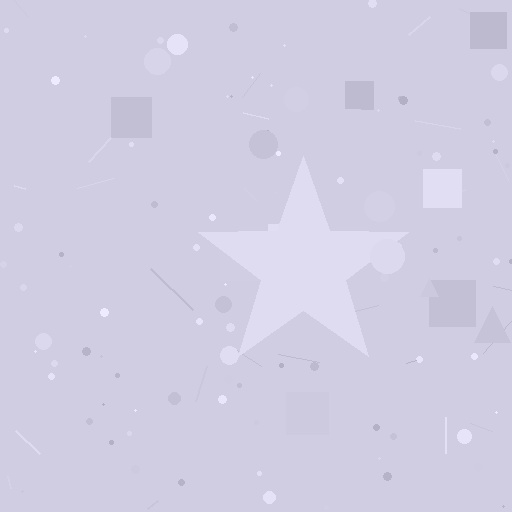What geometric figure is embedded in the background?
A star is embedded in the background.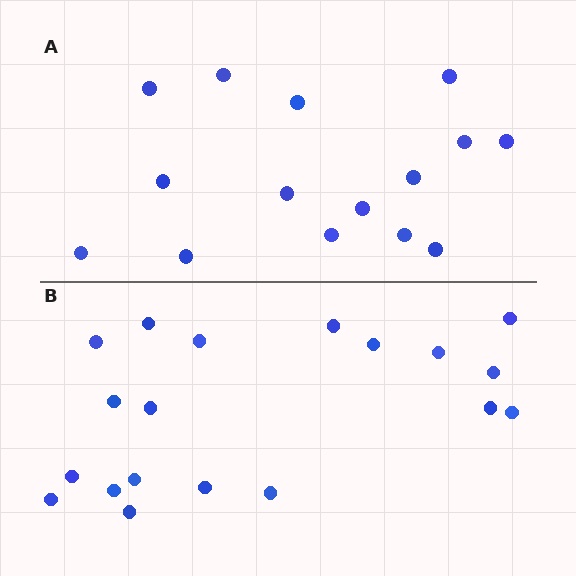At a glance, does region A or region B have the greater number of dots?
Region B (the bottom region) has more dots.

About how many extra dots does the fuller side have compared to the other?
Region B has about 4 more dots than region A.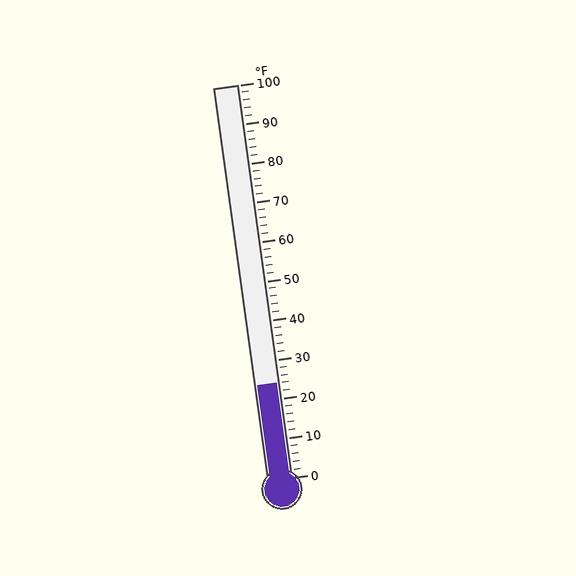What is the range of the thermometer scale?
The thermometer scale ranges from 0°F to 100°F.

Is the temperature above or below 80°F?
The temperature is below 80°F.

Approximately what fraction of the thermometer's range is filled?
The thermometer is filled to approximately 25% of its range.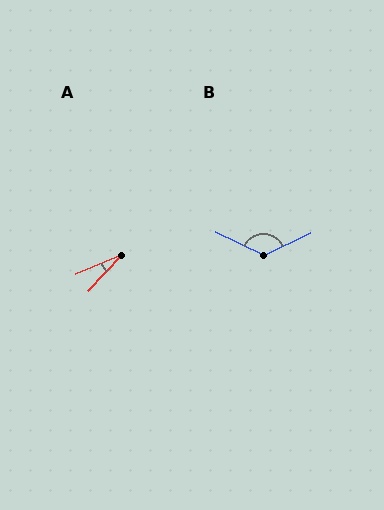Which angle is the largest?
B, at approximately 129 degrees.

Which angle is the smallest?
A, at approximately 24 degrees.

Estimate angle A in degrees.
Approximately 24 degrees.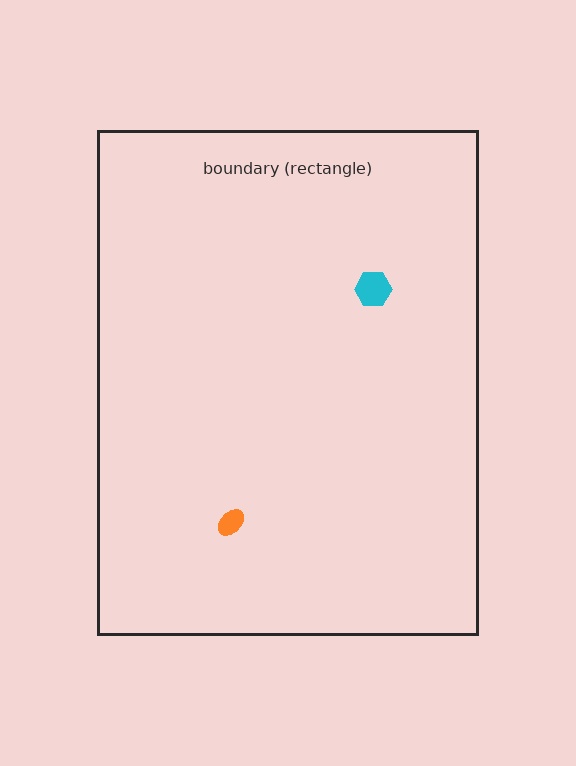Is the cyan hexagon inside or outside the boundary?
Inside.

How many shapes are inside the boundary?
2 inside, 0 outside.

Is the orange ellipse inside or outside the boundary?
Inside.